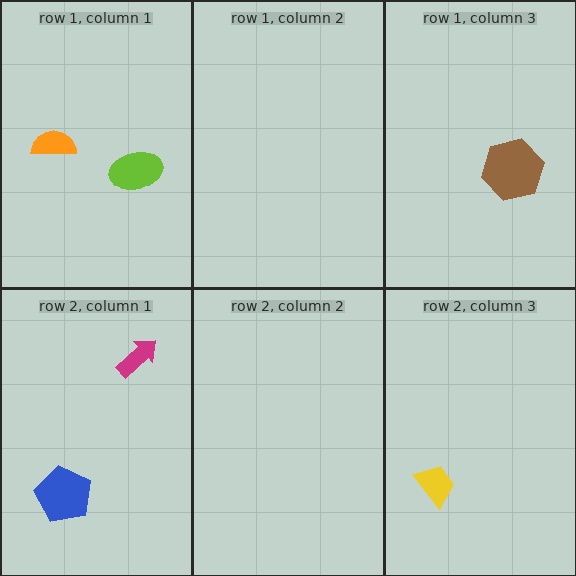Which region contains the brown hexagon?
The row 1, column 3 region.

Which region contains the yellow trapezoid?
The row 2, column 3 region.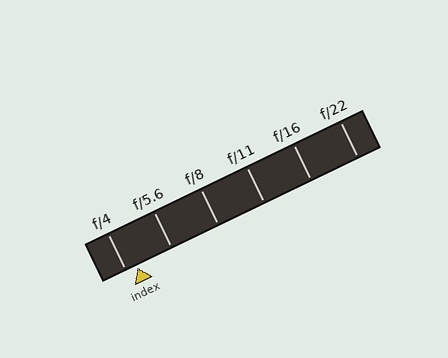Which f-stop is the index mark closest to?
The index mark is closest to f/4.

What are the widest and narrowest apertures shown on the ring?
The widest aperture shown is f/4 and the narrowest is f/22.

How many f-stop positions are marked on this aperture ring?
There are 6 f-stop positions marked.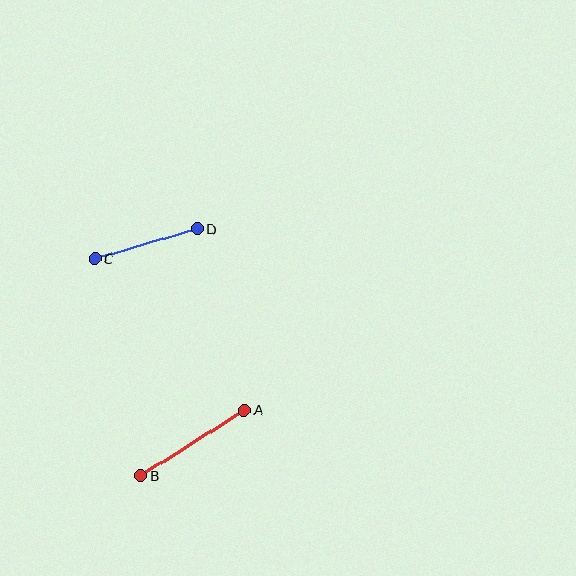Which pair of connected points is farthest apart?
Points A and B are farthest apart.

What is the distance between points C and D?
The distance is approximately 107 pixels.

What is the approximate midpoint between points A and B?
The midpoint is at approximately (193, 443) pixels.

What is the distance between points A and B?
The distance is approximately 122 pixels.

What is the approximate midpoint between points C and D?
The midpoint is at approximately (146, 244) pixels.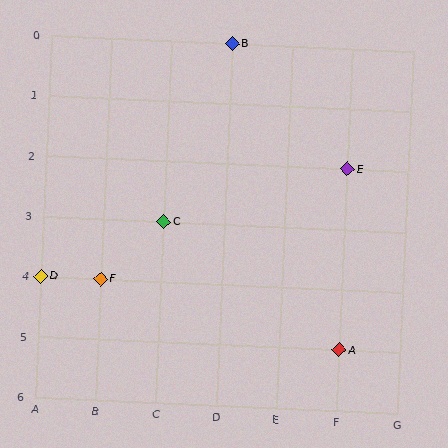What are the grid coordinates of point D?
Point D is at grid coordinates (A, 4).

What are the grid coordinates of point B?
Point B is at grid coordinates (D, 0).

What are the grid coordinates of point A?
Point A is at grid coordinates (F, 5).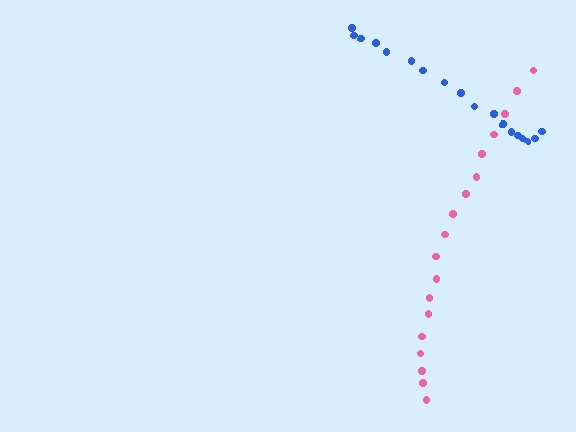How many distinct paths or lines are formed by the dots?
There are 2 distinct paths.